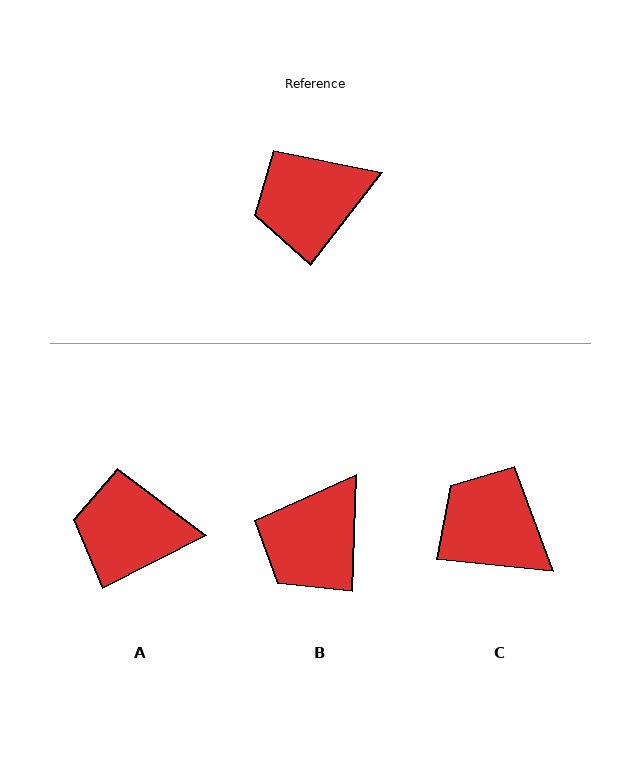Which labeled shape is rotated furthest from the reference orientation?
C, about 58 degrees away.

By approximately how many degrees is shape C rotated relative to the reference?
Approximately 58 degrees clockwise.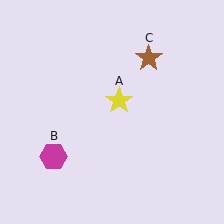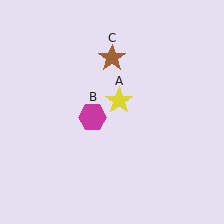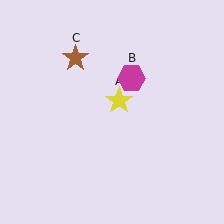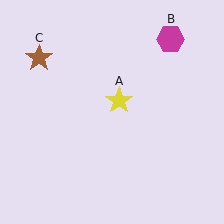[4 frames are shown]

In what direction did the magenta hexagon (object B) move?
The magenta hexagon (object B) moved up and to the right.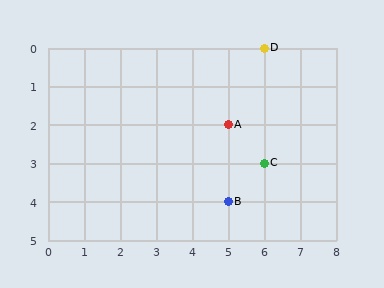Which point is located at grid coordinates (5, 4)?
Point B is at (5, 4).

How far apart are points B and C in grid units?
Points B and C are 1 column and 1 row apart (about 1.4 grid units diagonally).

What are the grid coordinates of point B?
Point B is at grid coordinates (5, 4).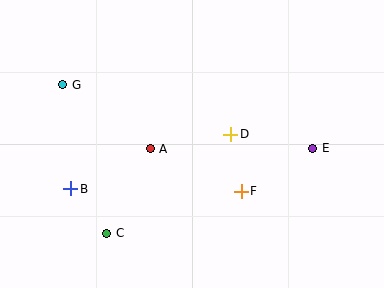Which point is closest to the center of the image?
Point D at (231, 134) is closest to the center.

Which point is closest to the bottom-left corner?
Point C is closest to the bottom-left corner.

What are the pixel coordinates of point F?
Point F is at (241, 191).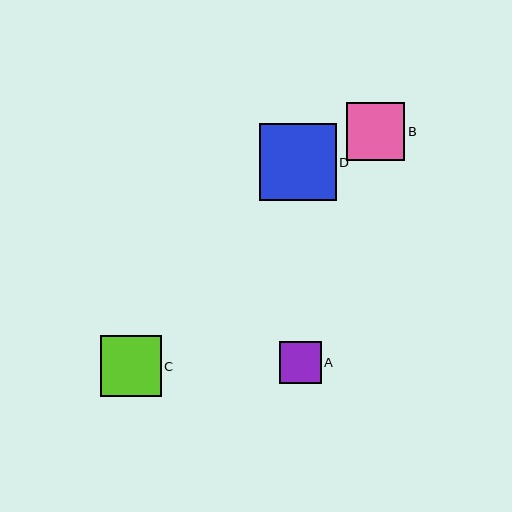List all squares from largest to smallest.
From largest to smallest: D, C, B, A.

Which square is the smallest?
Square A is the smallest with a size of approximately 42 pixels.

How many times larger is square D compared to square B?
Square D is approximately 1.3 times the size of square B.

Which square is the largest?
Square D is the largest with a size of approximately 77 pixels.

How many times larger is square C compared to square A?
Square C is approximately 1.5 times the size of square A.